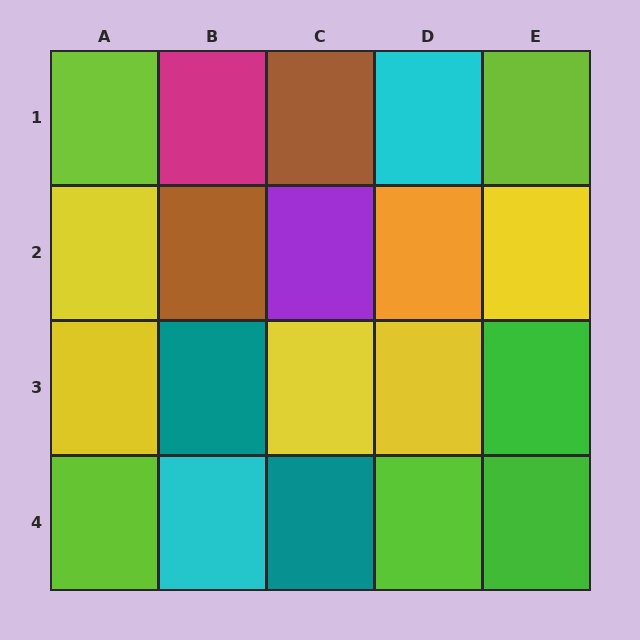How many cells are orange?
1 cell is orange.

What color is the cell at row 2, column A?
Yellow.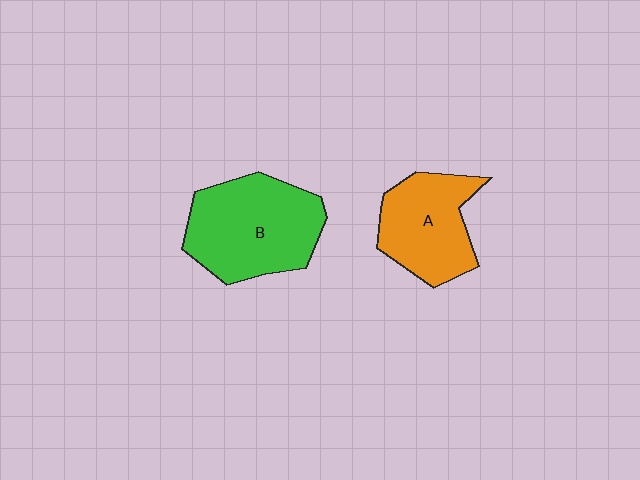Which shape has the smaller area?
Shape A (orange).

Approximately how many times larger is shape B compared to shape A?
Approximately 1.3 times.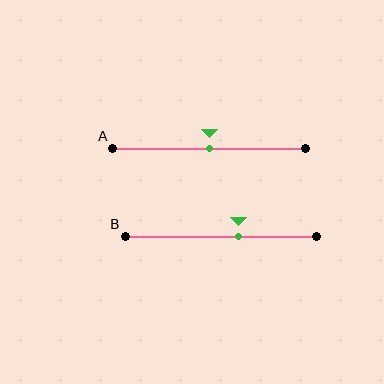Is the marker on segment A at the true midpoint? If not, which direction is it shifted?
Yes, the marker on segment A is at the true midpoint.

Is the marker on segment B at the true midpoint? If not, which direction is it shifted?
No, the marker on segment B is shifted to the right by about 9% of the segment length.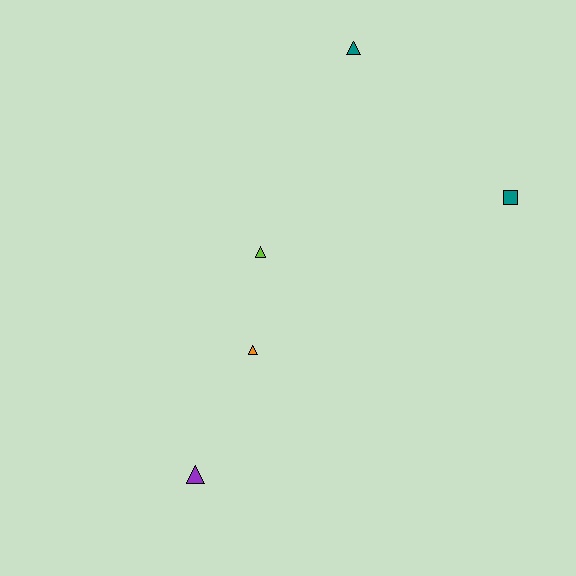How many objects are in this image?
There are 5 objects.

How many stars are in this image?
There are no stars.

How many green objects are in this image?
There are no green objects.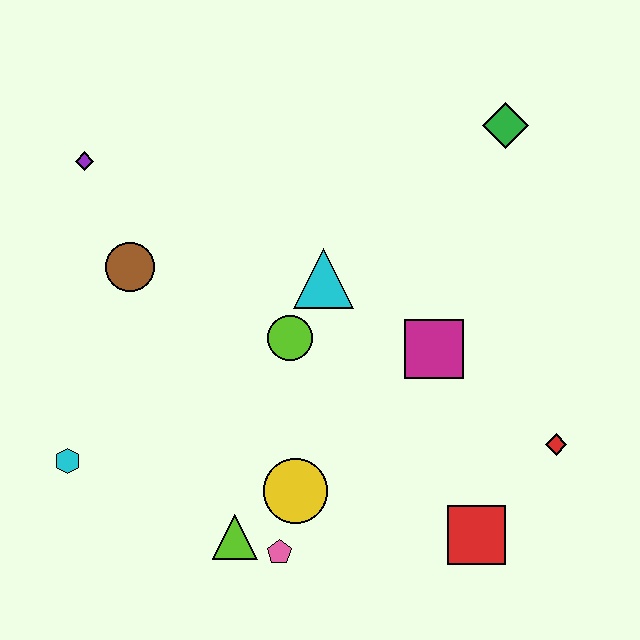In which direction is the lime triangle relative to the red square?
The lime triangle is to the left of the red square.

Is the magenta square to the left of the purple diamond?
No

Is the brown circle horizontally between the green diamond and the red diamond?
No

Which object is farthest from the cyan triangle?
The cyan hexagon is farthest from the cyan triangle.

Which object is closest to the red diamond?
The red square is closest to the red diamond.